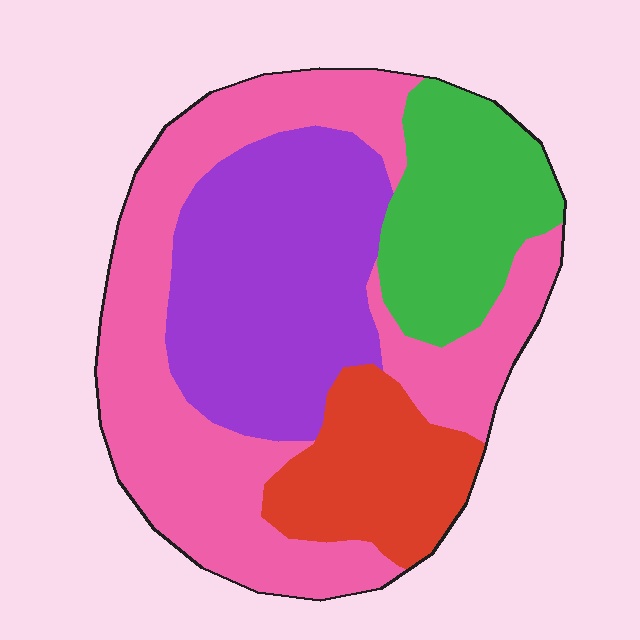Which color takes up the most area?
Pink, at roughly 40%.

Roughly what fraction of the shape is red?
Red covers about 15% of the shape.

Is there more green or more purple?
Purple.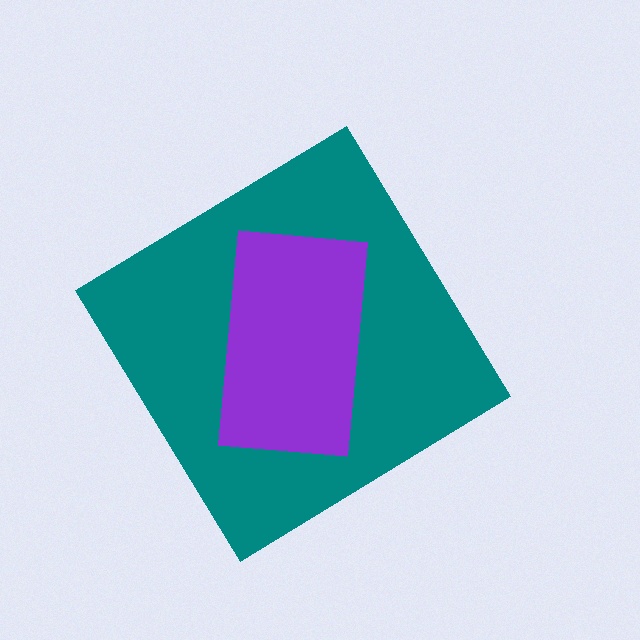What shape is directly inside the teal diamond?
The purple rectangle.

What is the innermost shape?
The purple rectangle.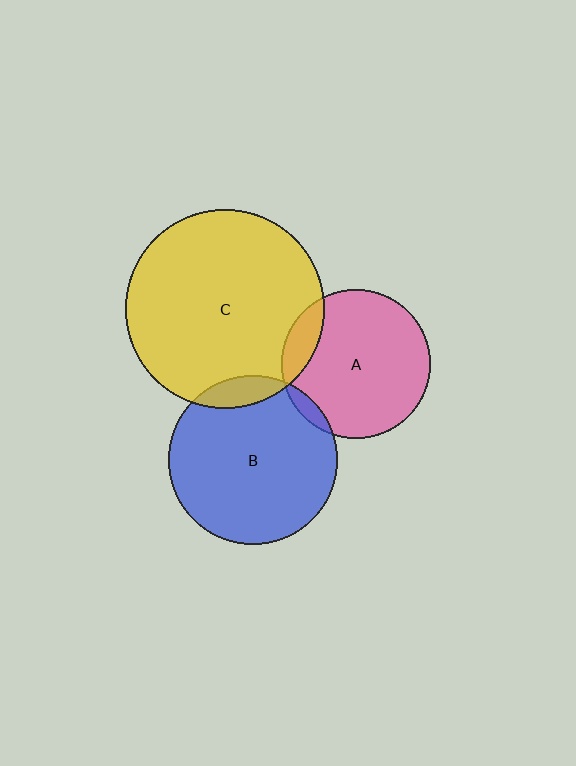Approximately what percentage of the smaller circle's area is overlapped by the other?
Approximately 10%.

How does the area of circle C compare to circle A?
Approximately 1.8 times.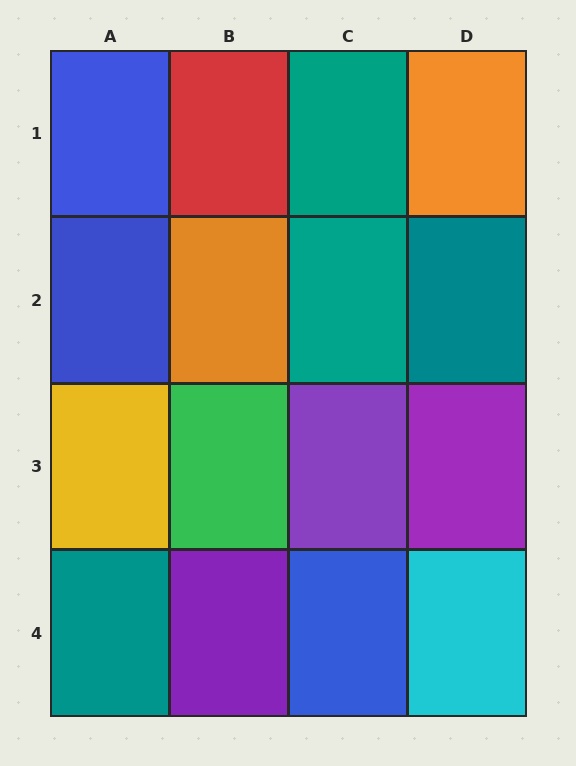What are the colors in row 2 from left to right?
Blue, orange, teal, teal.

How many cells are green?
1 cell is green.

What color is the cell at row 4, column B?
Purple.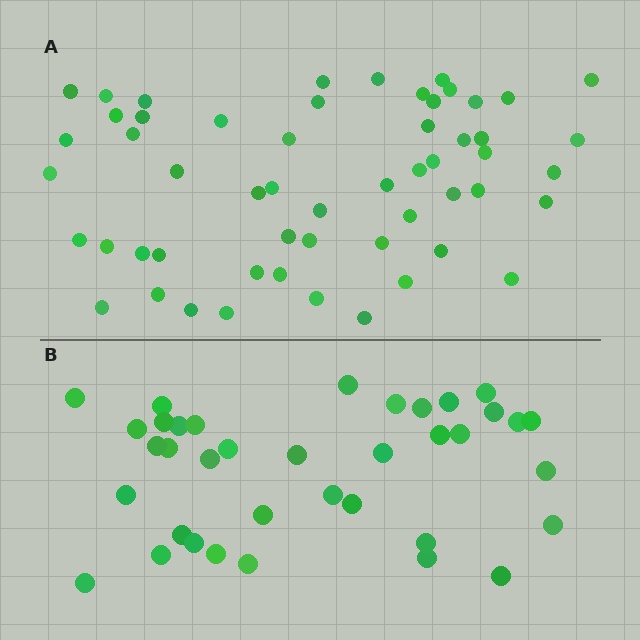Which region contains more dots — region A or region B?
Region A (the top region) has more dots.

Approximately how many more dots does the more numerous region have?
Region A has approximately 20 more dots than region B.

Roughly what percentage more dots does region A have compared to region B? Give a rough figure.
About 50% more.